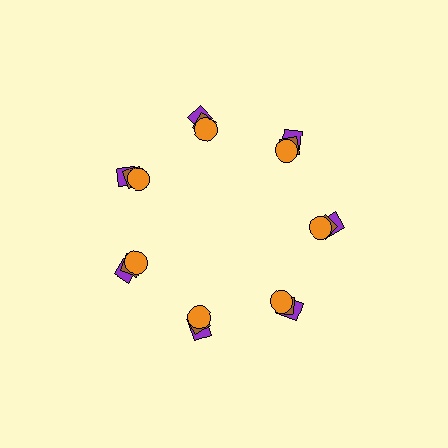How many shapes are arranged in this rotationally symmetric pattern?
There are 21 shapes, arranged in 7 groups of 3.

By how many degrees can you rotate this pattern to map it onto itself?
The pattern maps onto itself every 51 degrees of rotation.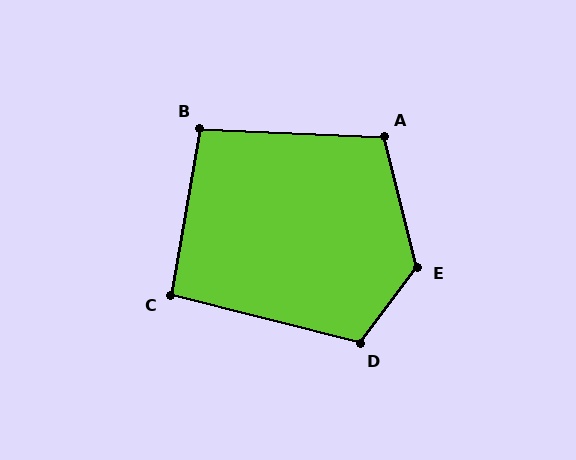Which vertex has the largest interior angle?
E, at approximately 129 degrees.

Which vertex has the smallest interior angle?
C, at approximately 94 degrees.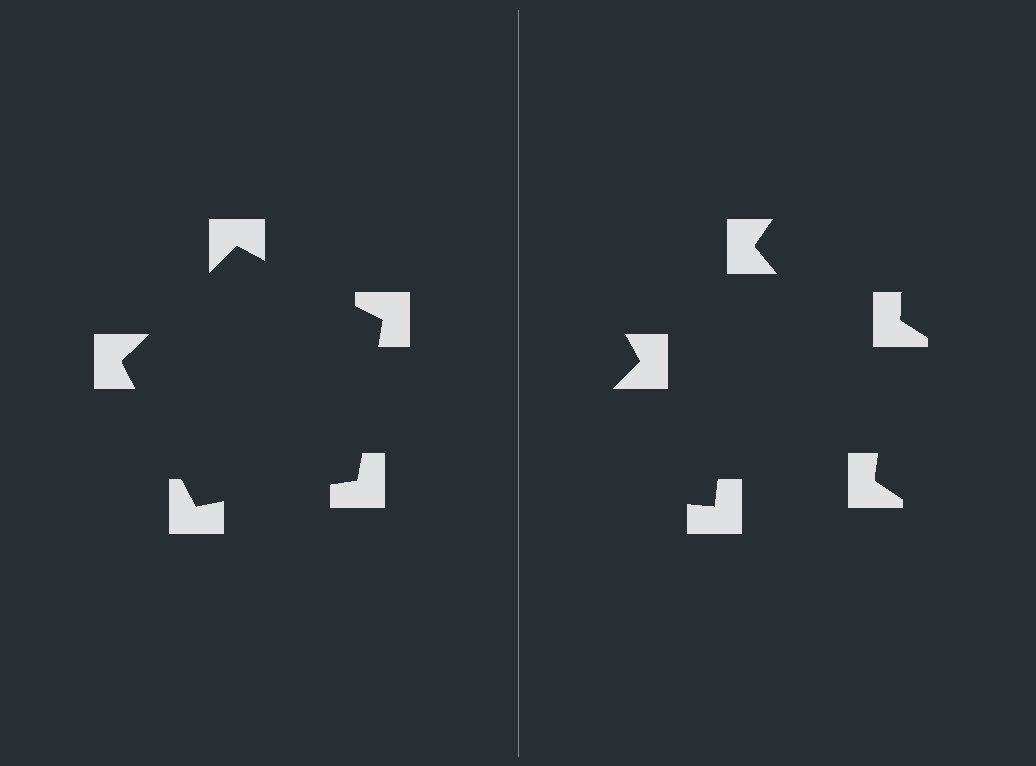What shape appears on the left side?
An illusory pentagon.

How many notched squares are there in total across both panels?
10 — 5 on each side.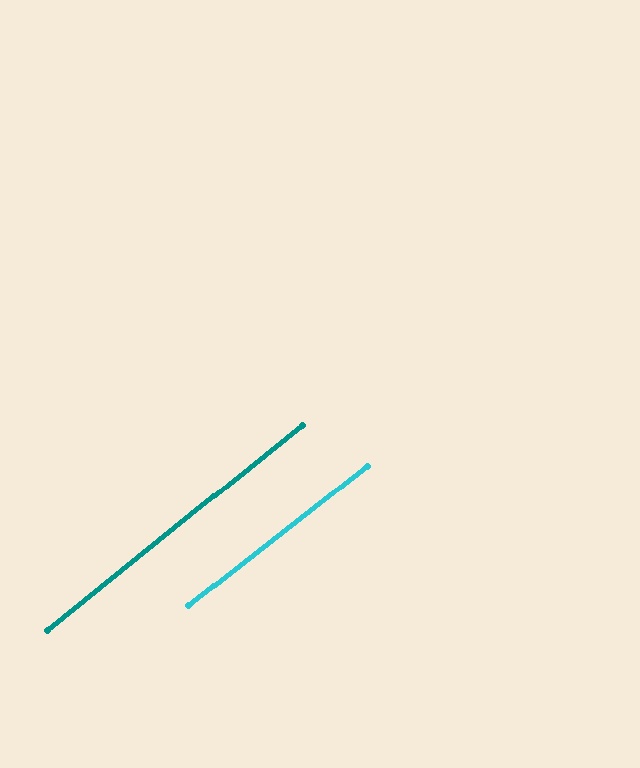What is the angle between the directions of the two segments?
Approximately 1 degree.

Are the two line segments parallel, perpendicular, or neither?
Parallel — their directions differ by only 0.8°.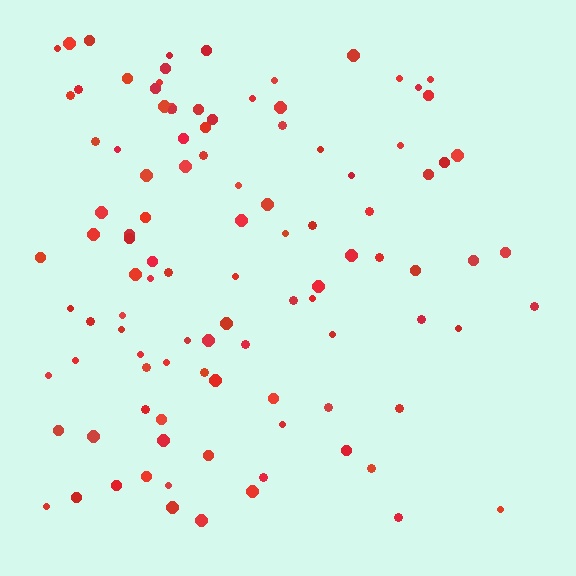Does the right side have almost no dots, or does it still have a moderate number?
Still a moderate number, just noticeably fewer than the left.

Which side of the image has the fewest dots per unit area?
The right.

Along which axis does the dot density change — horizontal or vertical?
Horizontal.